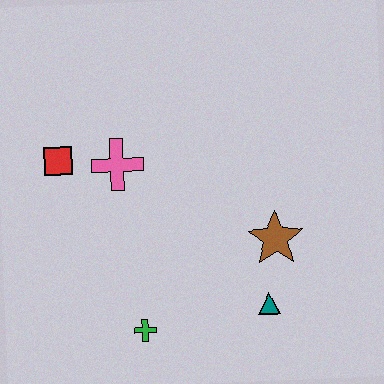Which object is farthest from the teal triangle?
The red square is farthest from the teal triangle.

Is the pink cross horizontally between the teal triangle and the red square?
Yes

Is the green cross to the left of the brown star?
Yes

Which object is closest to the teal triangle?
The brown star is closest to the teal triangle.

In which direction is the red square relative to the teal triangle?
The red square is to the left of the teal triangle.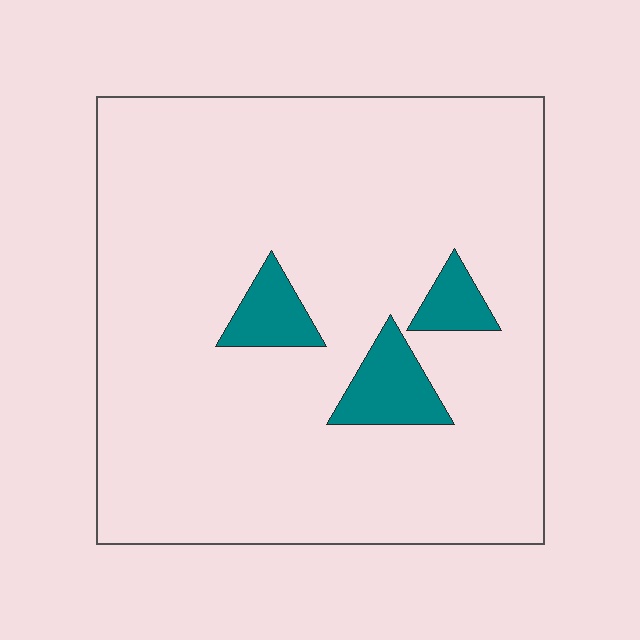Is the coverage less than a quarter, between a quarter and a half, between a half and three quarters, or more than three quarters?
Less than a quarter.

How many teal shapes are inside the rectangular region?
3.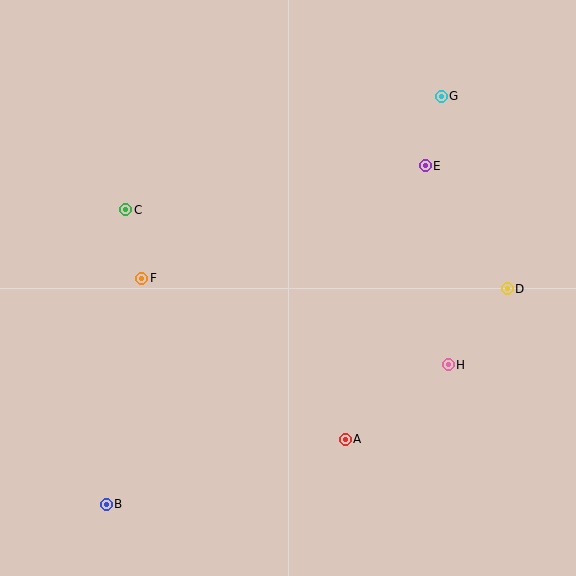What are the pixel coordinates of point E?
Point E is at (425, 166).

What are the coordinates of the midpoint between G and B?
The midpoint between G and B is at (274, 300).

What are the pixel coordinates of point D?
Point D is at (507, 289).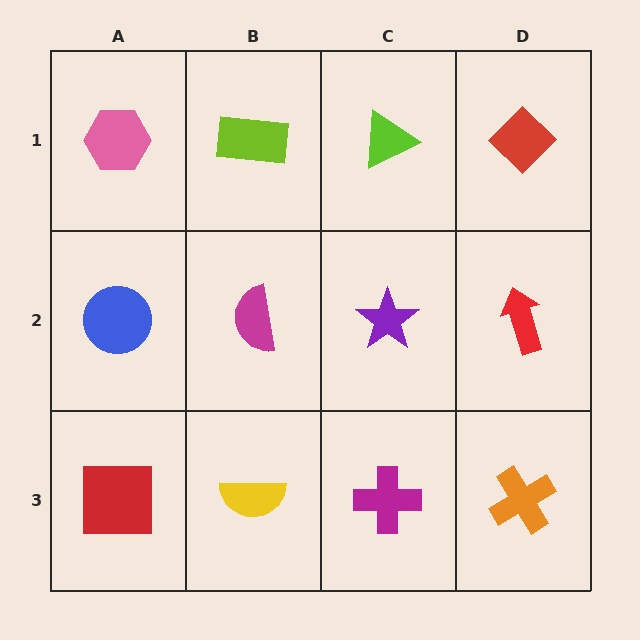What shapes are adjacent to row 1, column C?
A purple star (row 2, column C), a lime rectangle (row 1, column B), a red diamond (row 1, column D).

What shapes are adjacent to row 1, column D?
A red arrow (row 2, column D), a lime triangle (row 1, column C).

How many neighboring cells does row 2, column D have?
3.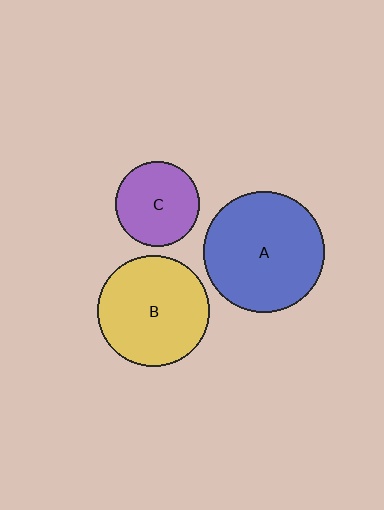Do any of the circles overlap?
No, none of the circles overlap.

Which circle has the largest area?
Circle A (blue).